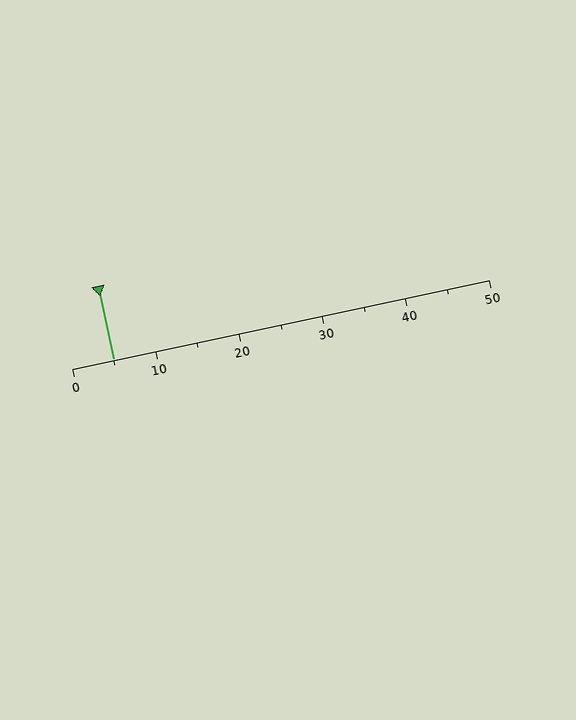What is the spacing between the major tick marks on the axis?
The major ticks are spaced 10 apart.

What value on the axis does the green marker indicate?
The marker indicates approximately 5.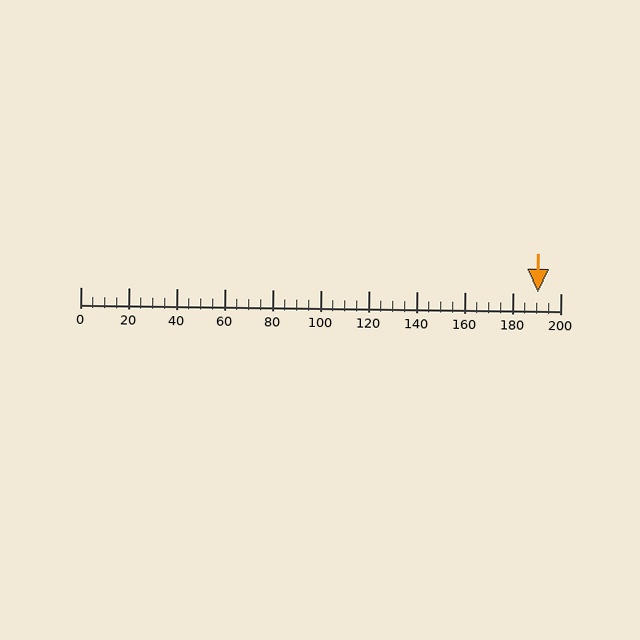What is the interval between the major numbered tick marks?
The major tick marks are spaced 20 units apart.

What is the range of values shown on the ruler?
The ruler shows values from 0 to 200.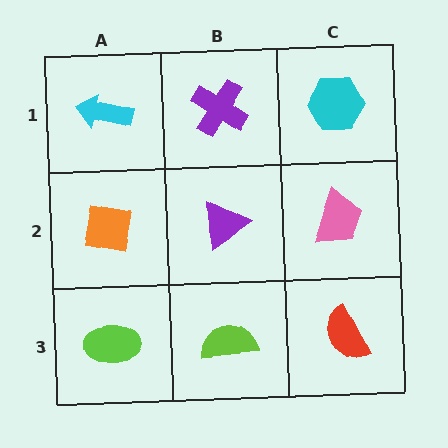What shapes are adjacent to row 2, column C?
A cyan hexagon (row 1, column C), a red semicircle (row 3, column C), a purple triangle (row 2, column B).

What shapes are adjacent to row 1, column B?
A purple triangle (row 2, column B), a cyan arrow (row 1, column A), a cyan hexagon (row 1, column C).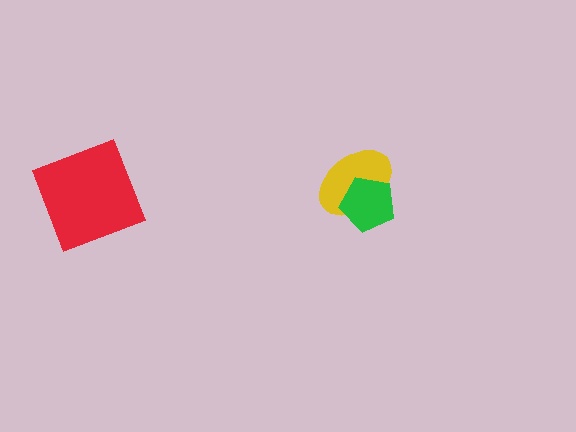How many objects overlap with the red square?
0 objects overlap with the red square.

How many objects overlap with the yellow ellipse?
1 object overlaps with the yellow ellipse.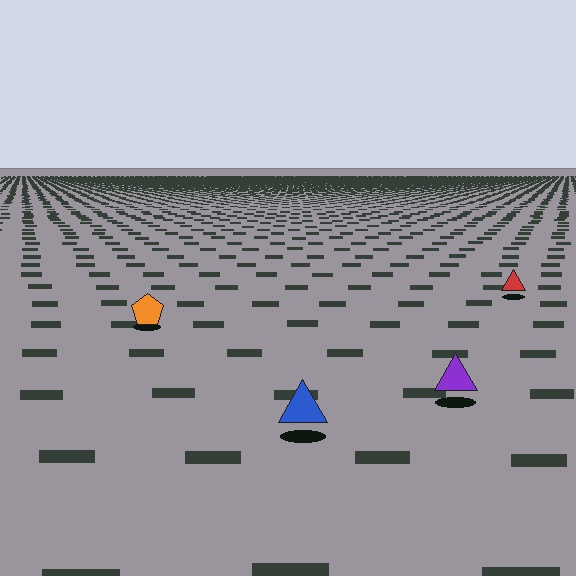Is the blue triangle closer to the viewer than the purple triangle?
Yes. The blue triangle is closer — you can tell from the texture gradient: the ground texture is coarser near it.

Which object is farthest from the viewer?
The red triangle is farthest from the viewer. It appears smaller and the ground texture around it is denser.